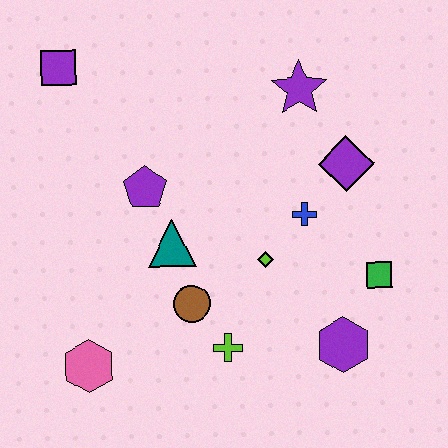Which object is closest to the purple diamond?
The blue cross is closest to the purple diamond.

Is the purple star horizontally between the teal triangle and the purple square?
No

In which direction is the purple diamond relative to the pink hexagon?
The purple diamond is to the right of the pink hexagon.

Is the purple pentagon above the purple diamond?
No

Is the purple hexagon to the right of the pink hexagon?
Yes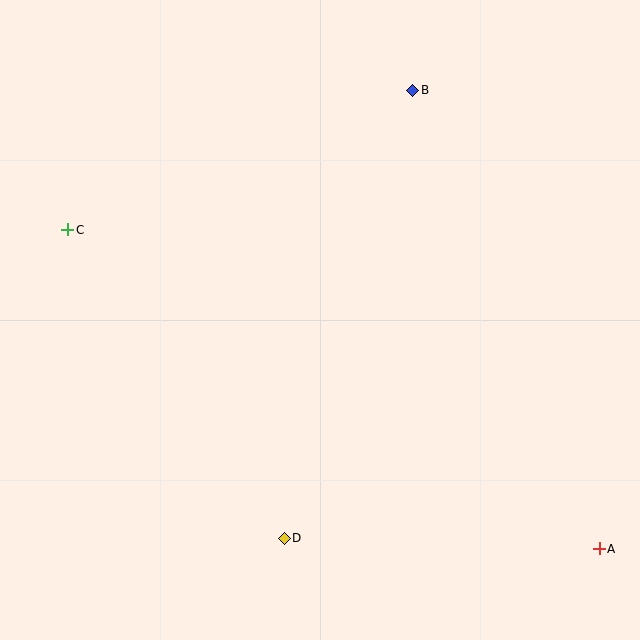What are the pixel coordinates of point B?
Point B is at (413, 90).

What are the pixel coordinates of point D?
Point D is at (284, 538).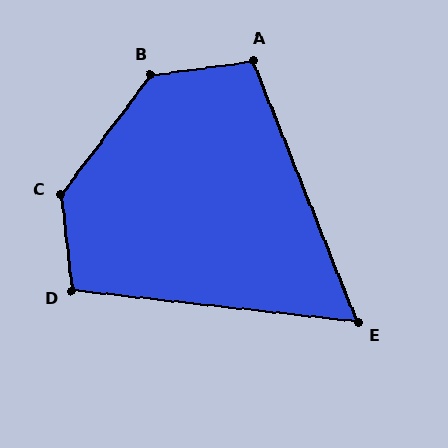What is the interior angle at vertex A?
Approximately 104 degrees (obtuse).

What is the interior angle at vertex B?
Approximately 135 degrees (obtuse).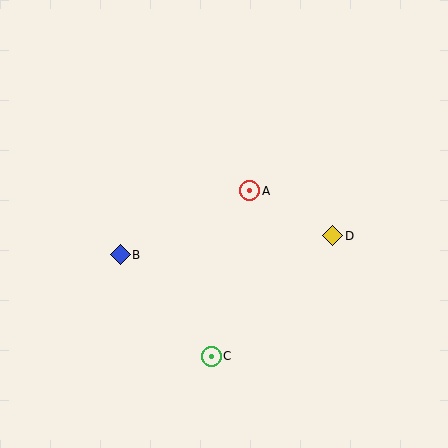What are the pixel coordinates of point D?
Point D is at (333, 236).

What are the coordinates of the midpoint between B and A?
The midpoint between B and A is at (185, 223).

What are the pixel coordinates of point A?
Point A is at (250, 191).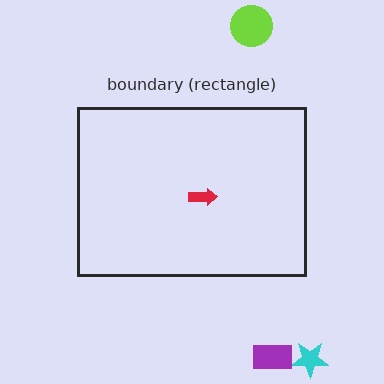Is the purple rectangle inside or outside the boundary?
Outside.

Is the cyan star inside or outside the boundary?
Outside.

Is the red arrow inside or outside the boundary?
Inside.